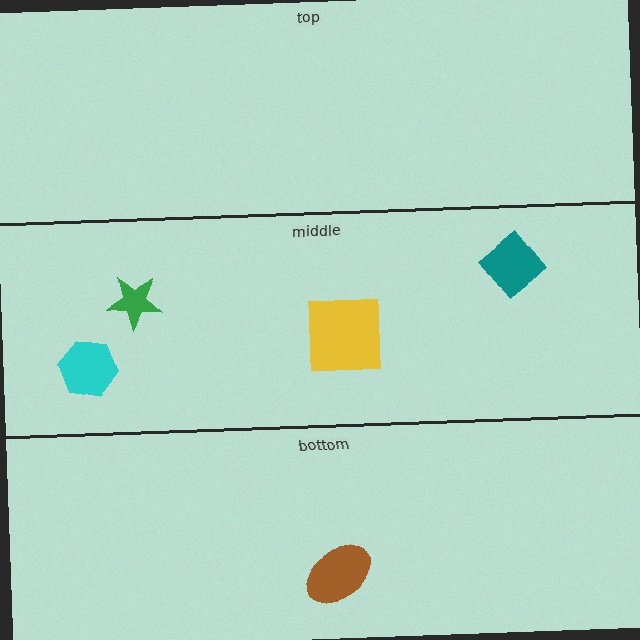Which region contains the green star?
The middle region.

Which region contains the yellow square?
The middle region.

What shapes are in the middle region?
The green star, the cyan hexagon, the teal diamond, the yellow square.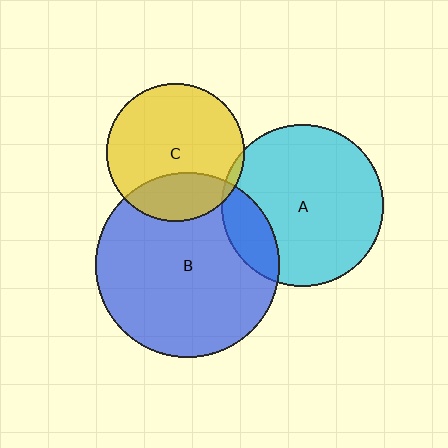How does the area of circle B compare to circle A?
Approximately 1.3 times.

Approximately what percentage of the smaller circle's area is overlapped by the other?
Approximately 15%.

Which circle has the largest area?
Circle B (blue).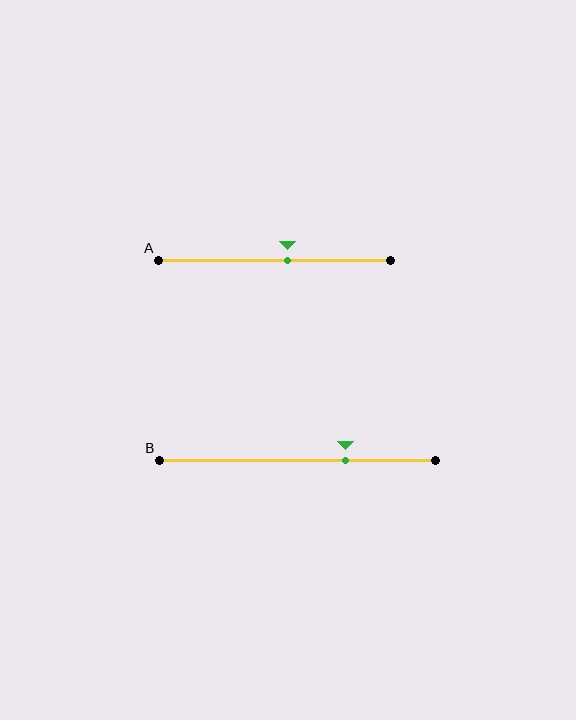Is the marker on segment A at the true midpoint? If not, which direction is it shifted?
No, the marker on segment A is shifted to the right by about 5% of the segment length.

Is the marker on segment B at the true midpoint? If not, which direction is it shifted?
No, the marker on segment B is shifted to the right by about 18% of the segment length.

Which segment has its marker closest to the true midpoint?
Segment A has its marker closest to the true midpoint.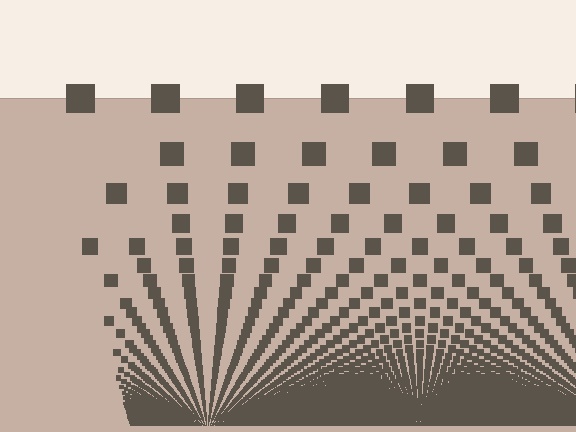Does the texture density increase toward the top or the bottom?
Density increases toward the bottom.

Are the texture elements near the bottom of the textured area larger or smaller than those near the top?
Smaller. The gradient is inverted — elements near the bottom are smaller and denser.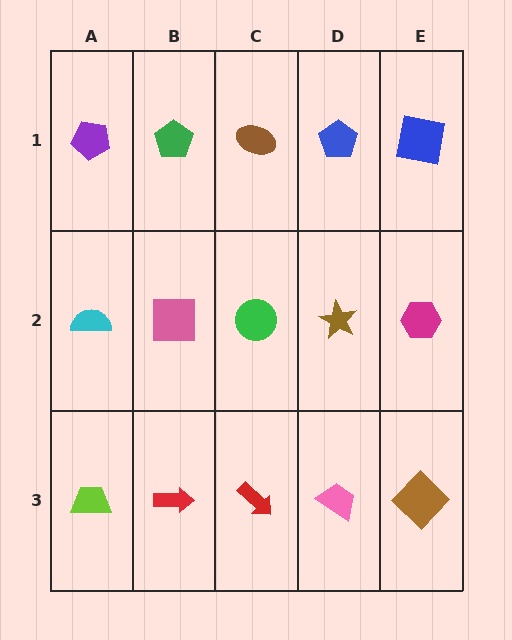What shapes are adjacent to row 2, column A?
A purple pentagon (row 1, column A), a lime trapezoid (row 3, column A), a pink square (row 2, column B).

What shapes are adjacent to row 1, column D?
A brown star (row 2, column D), a brown ellipse (row 1, column C), a blue square (row 1, column E).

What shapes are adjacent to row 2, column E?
A blue square (row 1, column E), a brown diamond (row 3, column E), a brown star (row 2, column D).